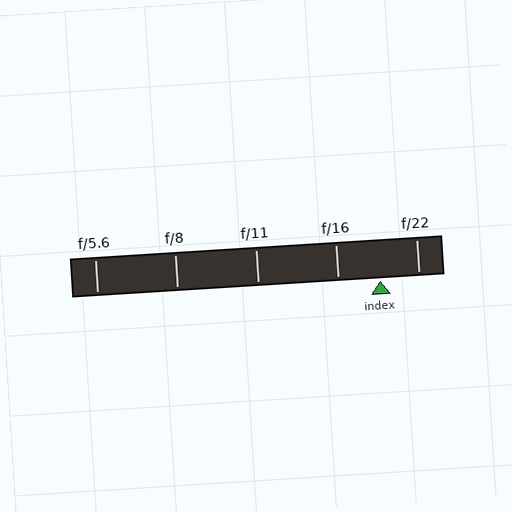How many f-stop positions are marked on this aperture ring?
There are 5 f-stop positions marked.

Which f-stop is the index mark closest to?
The index mark is closest to f/22.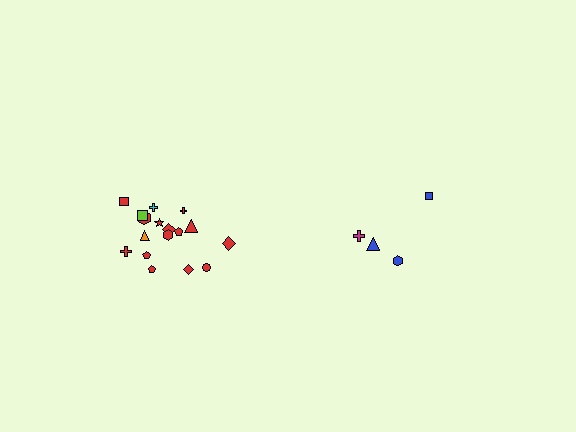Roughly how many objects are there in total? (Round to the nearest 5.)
Roughly 20 objects in total.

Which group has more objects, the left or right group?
The left group.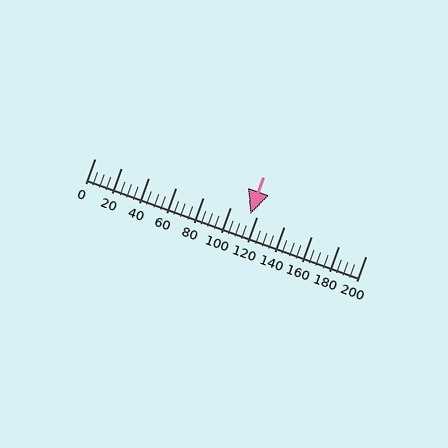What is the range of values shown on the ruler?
The ruler shows values from 0 to 200.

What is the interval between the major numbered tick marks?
The major tick marks are spaced 20 units apart.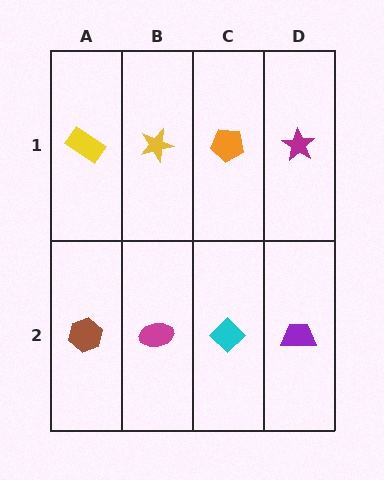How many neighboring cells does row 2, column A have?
2.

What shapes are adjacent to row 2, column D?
A magenta star (row 1, column D), a cyan diamond (row 2, column C).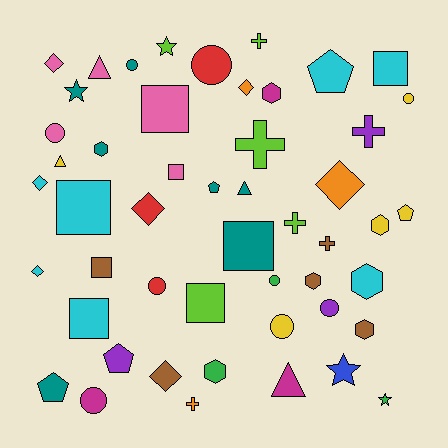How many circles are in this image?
There are 9 circles.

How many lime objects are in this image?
There are 5 lime objects.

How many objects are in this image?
There are 50 objects.